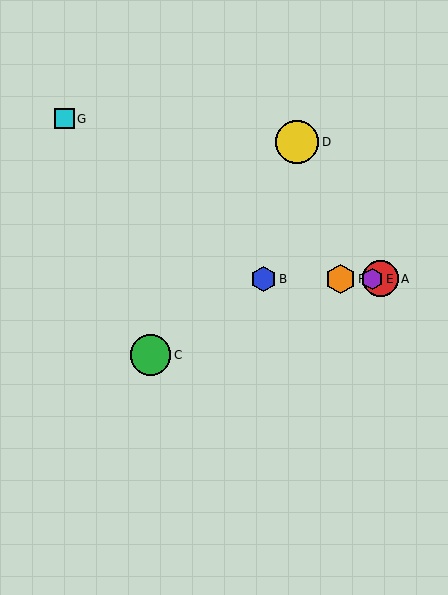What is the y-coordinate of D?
Object D is at y≈142.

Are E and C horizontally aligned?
No, E is at y≈279 and C is at y≈355.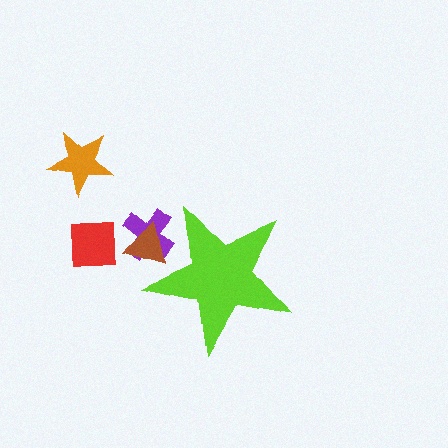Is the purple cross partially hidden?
Yes, the purple cross is partially hidden behind the lime star.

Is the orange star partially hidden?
No, the orange star is fully visible.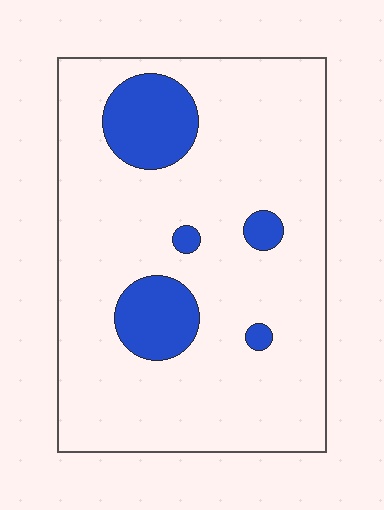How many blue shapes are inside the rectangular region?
5.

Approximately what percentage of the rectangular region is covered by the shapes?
Approximately 15%.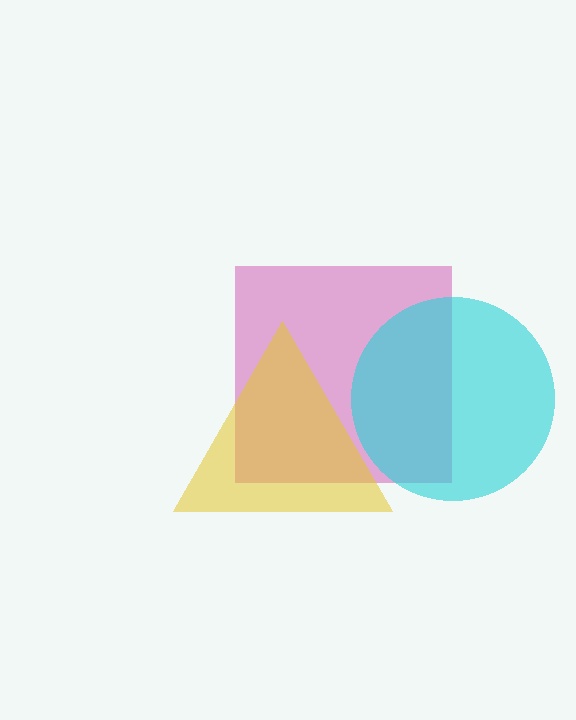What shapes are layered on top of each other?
The layered shapes are: a magenta square, a cyan circle, a yellow triangle.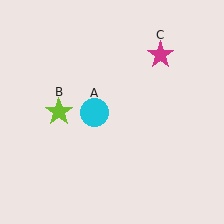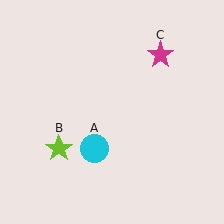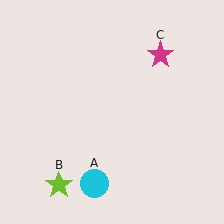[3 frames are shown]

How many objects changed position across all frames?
2 objects changed position: cyan circle (object A), lime star (object B).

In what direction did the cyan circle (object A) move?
The cyan circle (object A) moved down.